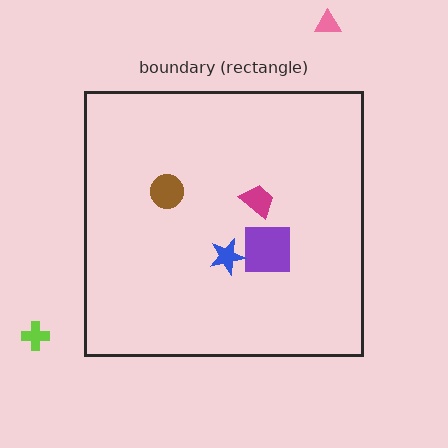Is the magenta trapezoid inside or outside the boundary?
Inside.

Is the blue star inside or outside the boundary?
Inside.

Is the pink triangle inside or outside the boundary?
Outside.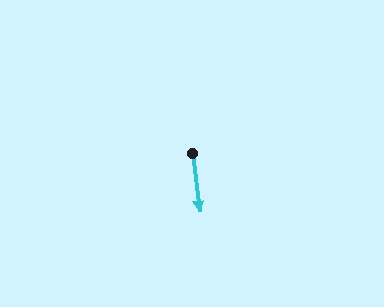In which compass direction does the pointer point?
South.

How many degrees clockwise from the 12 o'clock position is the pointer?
Approximately 173 degrees.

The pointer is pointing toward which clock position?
Roughly 6 o'clock.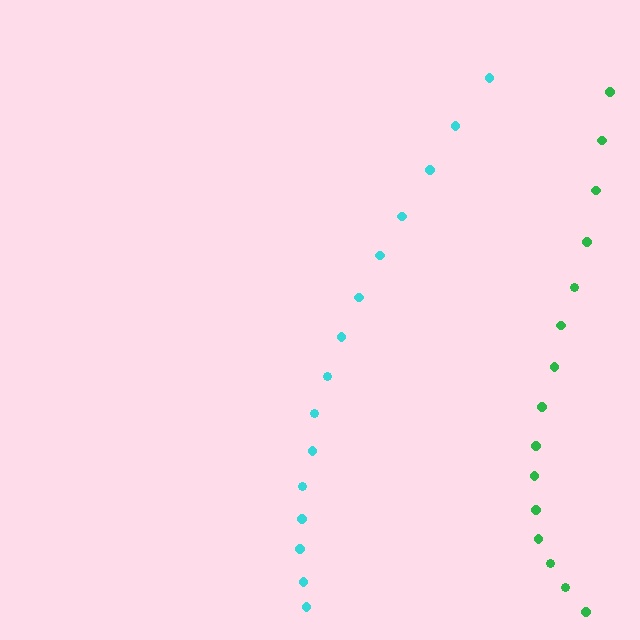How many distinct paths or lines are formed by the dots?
There are 2 distinct paths.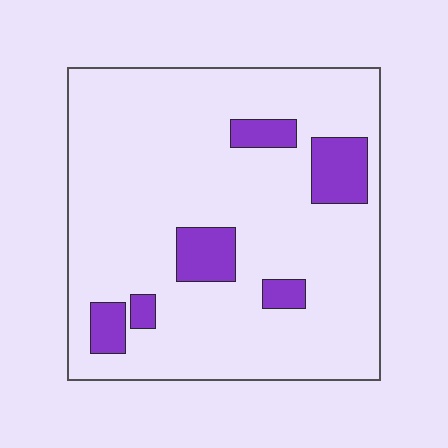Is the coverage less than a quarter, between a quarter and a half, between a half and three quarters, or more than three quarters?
Less than a quarter.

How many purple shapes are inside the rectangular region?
6.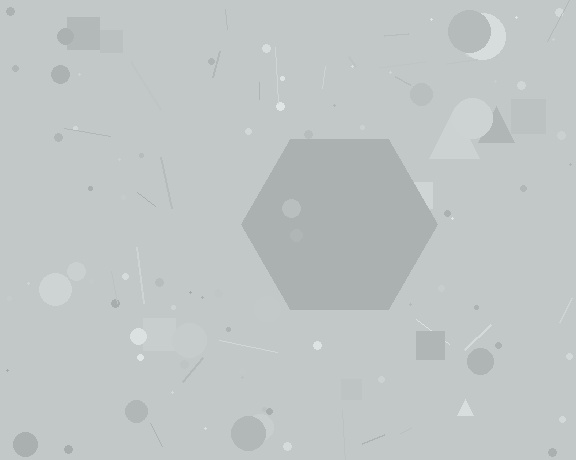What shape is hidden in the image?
A hexagon is hidden in the image.